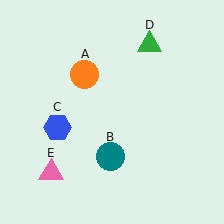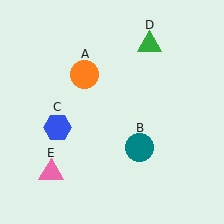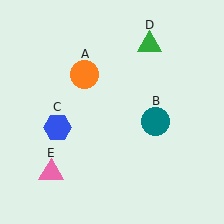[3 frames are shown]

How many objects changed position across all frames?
1 object changed position: teal circle (object B).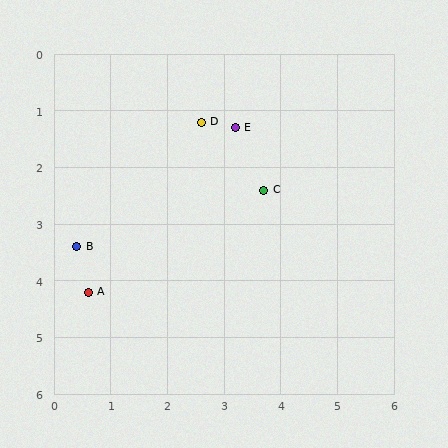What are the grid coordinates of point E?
Point E is at approximately (3.2, 1.3).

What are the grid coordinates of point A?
Point A is at approximately (0.6, 4.2).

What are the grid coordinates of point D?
Point D is at approximately (2.6, 1.2).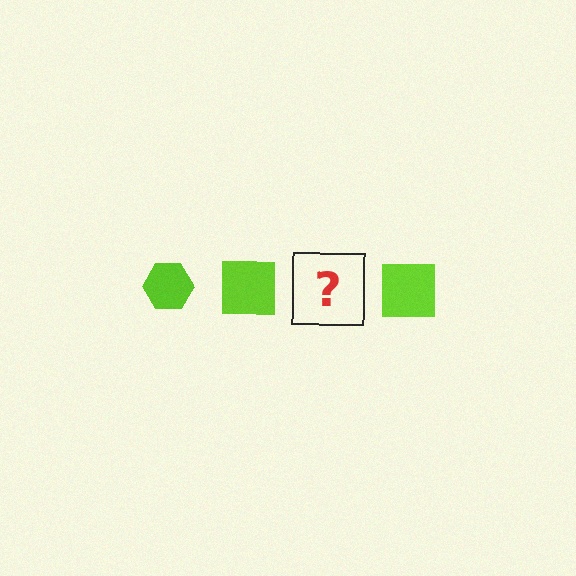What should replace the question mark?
The question mark should be replaced with a lime hexagon.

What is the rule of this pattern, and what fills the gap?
The rule is that the pattern cycles through hexagon, square shapes in lime. The gap should be filled with a lime hexagon.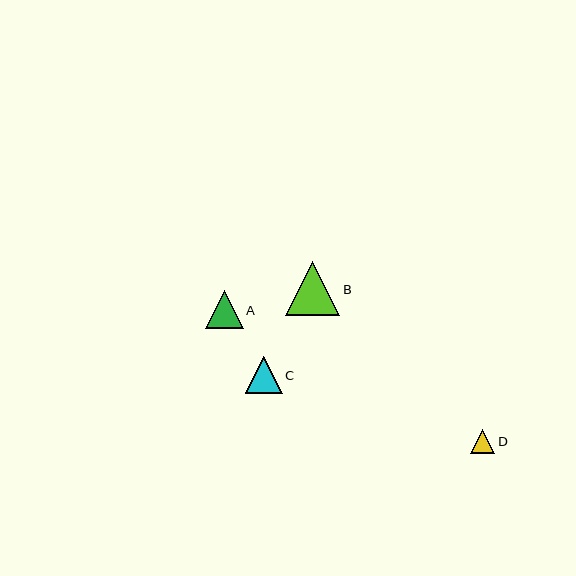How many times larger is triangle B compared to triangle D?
Triangle B is approximately 2.2 times the size of triangle D.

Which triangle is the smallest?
Triangle D is the smallest with a size of approximately 24 pixels.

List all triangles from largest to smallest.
From largest to smallest: B, A, C, D.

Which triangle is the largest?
Triangle B is the largest with a size of approximately 54 pixels.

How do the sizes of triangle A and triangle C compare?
Triangle A and triangle C are approximately the same size.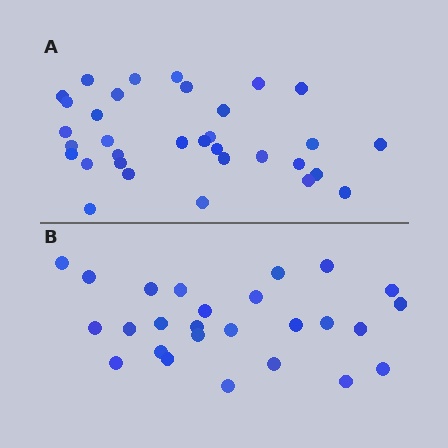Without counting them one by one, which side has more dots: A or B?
Region A (the top region) has more dots.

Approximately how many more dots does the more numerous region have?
Region A has roughly 8 or so more dots than region B.